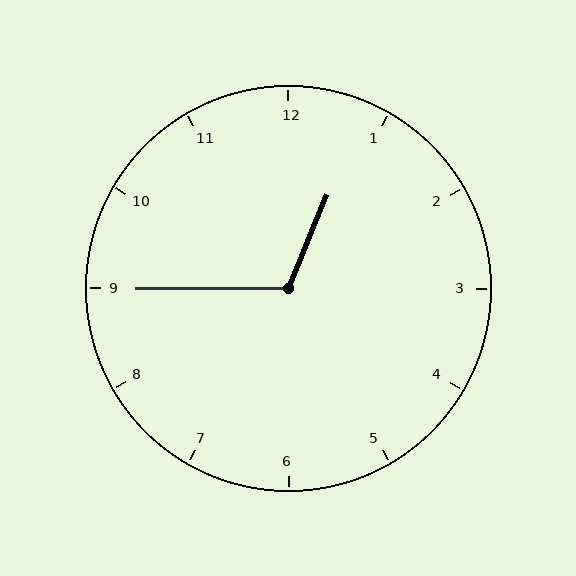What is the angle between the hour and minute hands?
Approximately 112 degrees.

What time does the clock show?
12:45.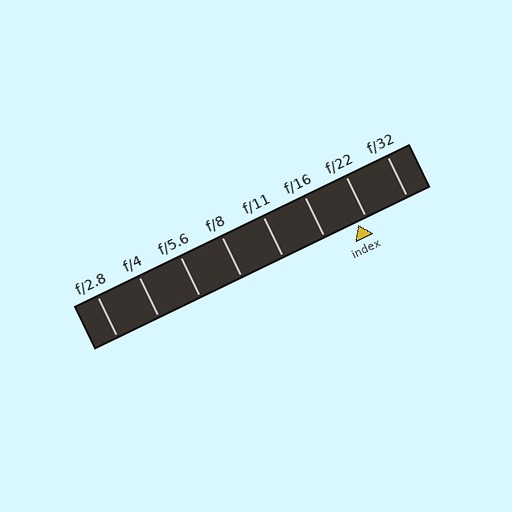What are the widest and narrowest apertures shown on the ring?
The widest aperture shown is f/2.8 and the narrowest is f/32.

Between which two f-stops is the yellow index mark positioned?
The index mark is between f/16 and f/22.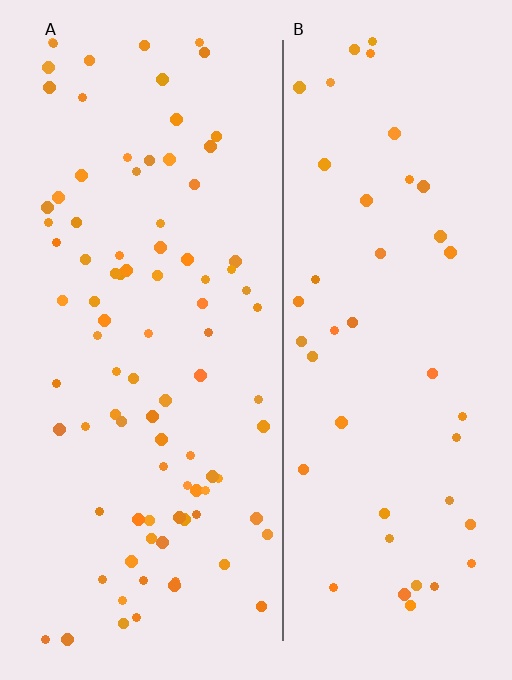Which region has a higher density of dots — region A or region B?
A (the left).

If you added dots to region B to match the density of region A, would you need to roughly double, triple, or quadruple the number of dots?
Approximately double.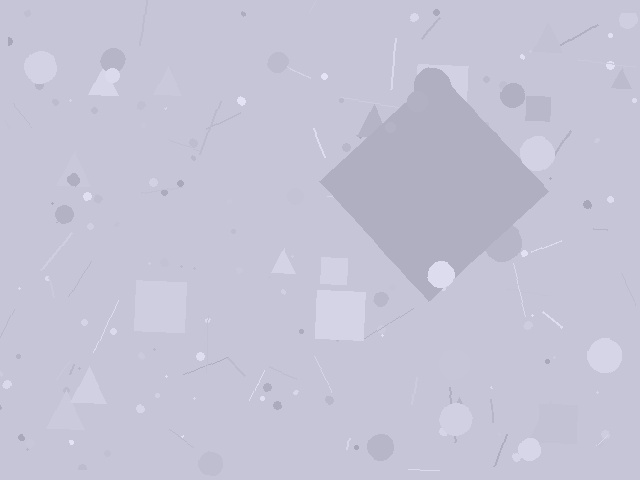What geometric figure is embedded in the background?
A diamond is embedded in the background.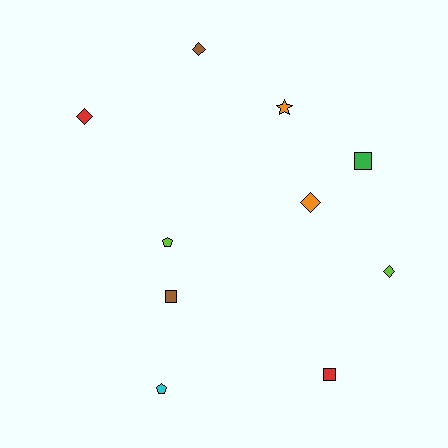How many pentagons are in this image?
There are 2 pentagons.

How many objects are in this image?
There are 10 objects.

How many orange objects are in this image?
There are 2 orange objects.